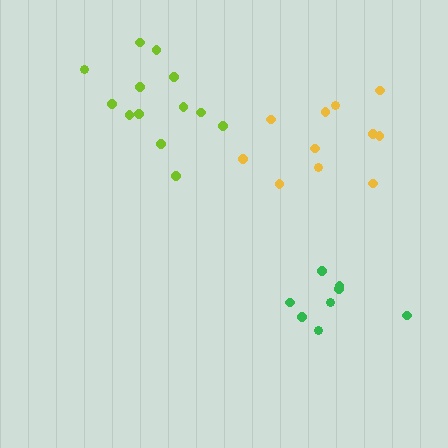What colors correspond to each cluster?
The clusters are colored: green, lime, yellow.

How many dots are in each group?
Group 1: 8 dots, Group 2: 13 dots, Group 3: 11 dots (32 total).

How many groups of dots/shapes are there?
There are 3 groups.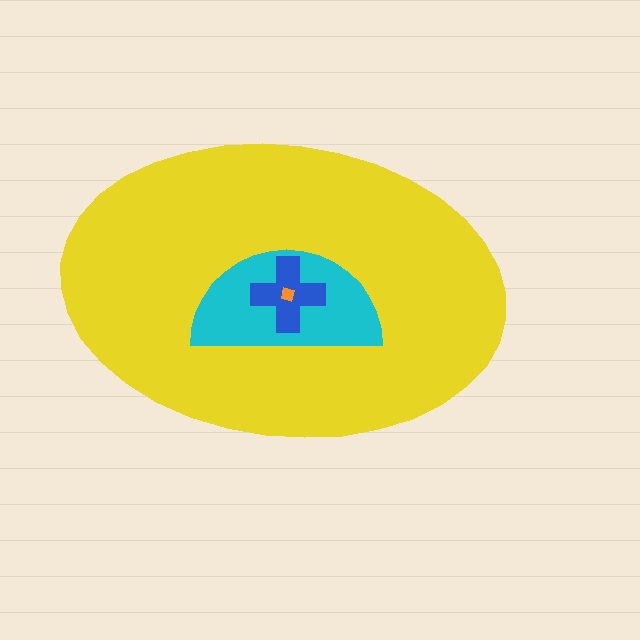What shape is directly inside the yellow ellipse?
The cyan semicircle.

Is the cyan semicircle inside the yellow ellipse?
Yes.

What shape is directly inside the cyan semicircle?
The blue cross.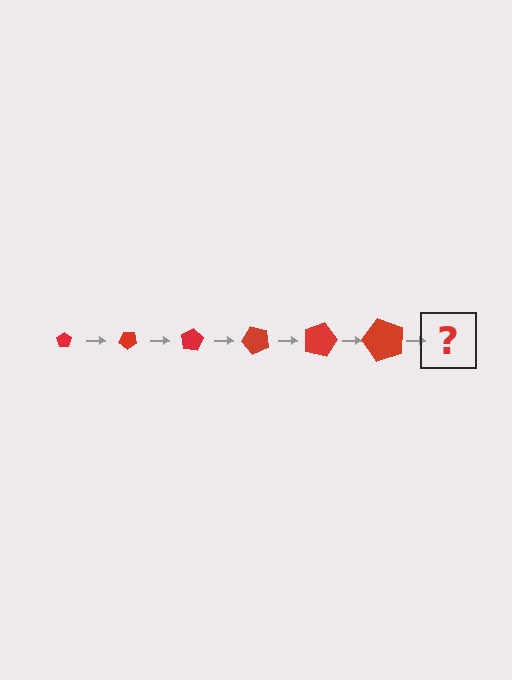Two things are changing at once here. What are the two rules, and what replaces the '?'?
The two rules are that the pentagon grows larger each step and it rotates 40 degrees each step. The '?' should be a pentagon, larger than the previous one and rotated 240 degrees from the start.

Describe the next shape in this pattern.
It should be a pentagon, larger than the previous one and rotated 240 degrees from the start.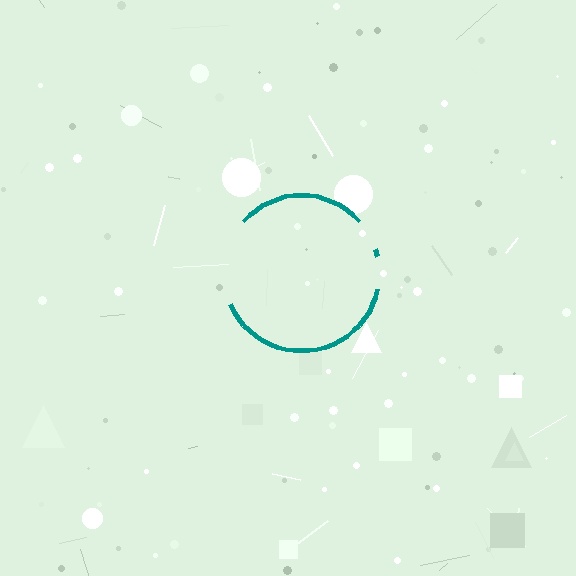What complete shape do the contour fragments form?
The contour fragments form a circle.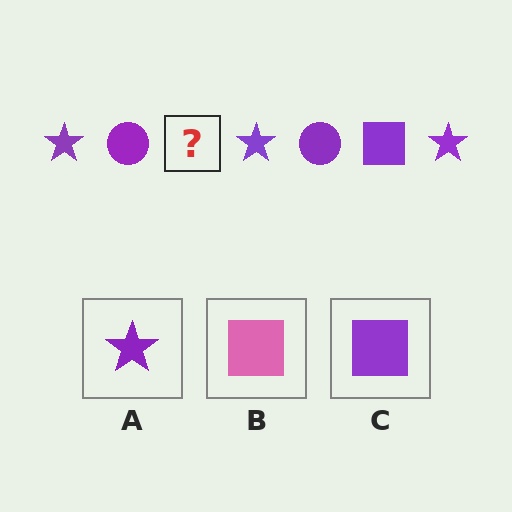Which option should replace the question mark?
Option C.